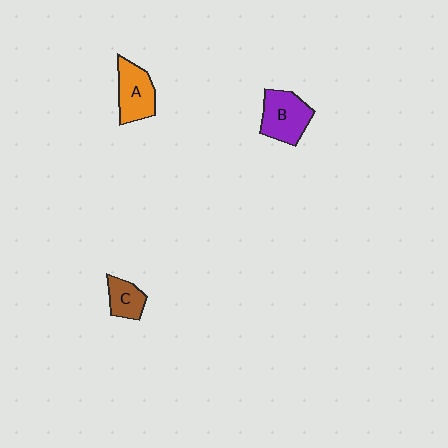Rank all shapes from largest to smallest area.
From largest to smallest: B (purple), A (orange), C (brown).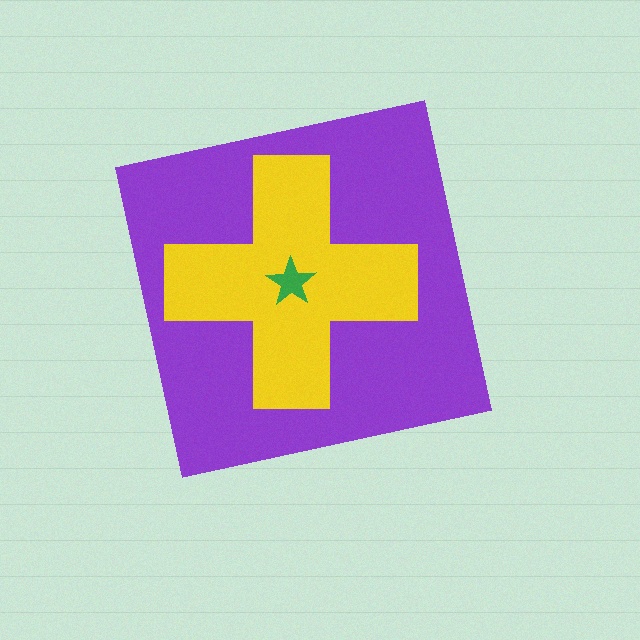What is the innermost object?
The green star.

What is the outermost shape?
The purple square.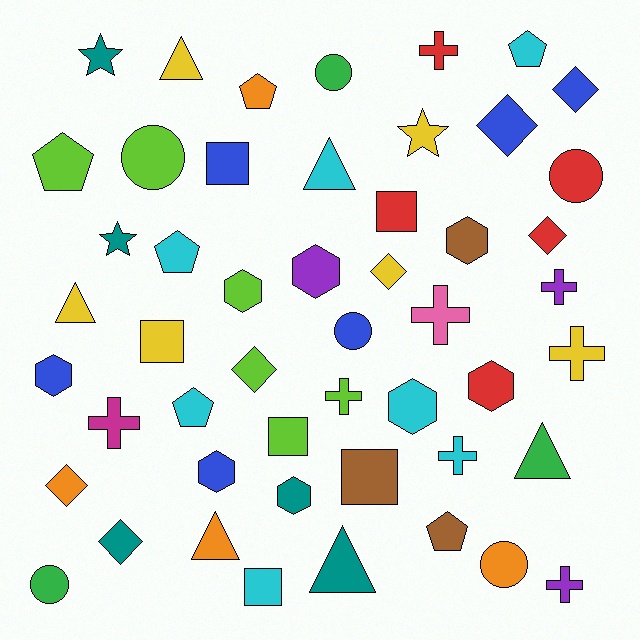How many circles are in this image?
There are 6 circles.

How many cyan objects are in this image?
There are 7 cyan objects.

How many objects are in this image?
There are 50 objects.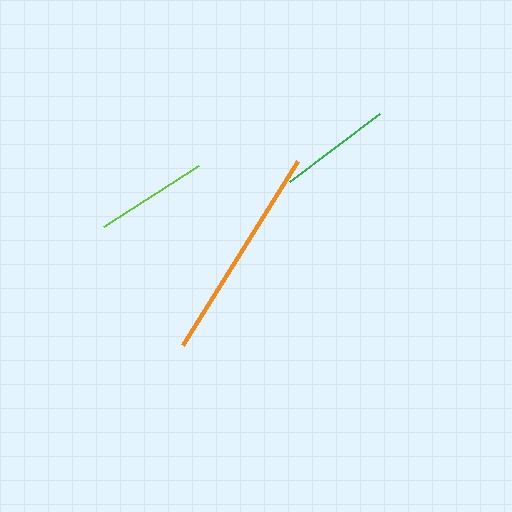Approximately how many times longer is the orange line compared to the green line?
The orange line is approximately 1.9 times the length of the green line.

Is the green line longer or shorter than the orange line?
The orange line is longer than the green line.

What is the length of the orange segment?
The orange segment is approximately 217 pixels long.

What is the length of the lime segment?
The lime segment is approximately 113 pixels long.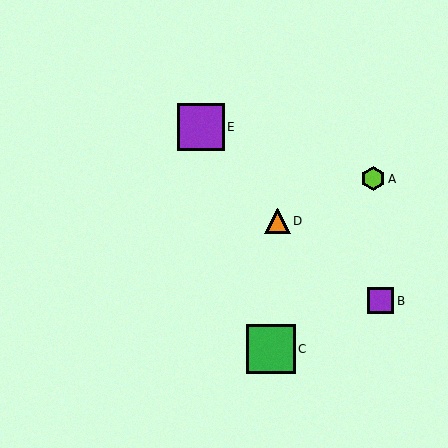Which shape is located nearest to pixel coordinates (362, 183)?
The lime hexagon (labeled A) at (373, 179) is nearest to that location.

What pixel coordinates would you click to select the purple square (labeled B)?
Click at (381, 301) to select the purple square B.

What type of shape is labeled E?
Shape E is a purple square.